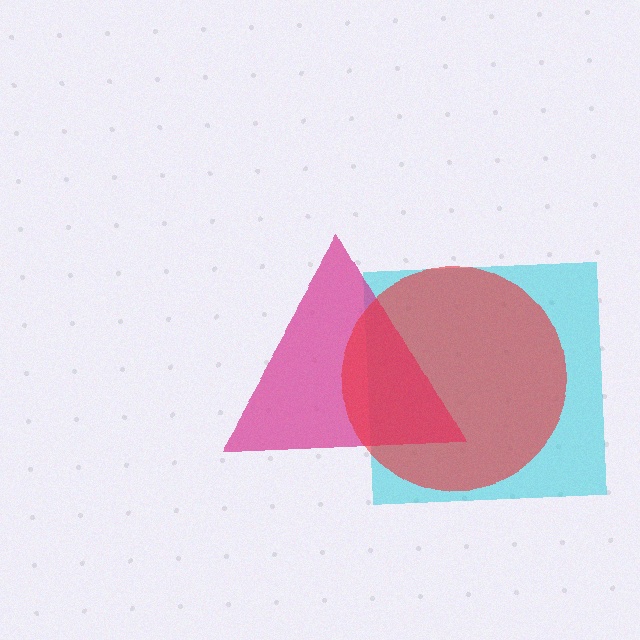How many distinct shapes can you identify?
There are 3 distinct shapes: a cyan square, a magenta triangle, a red circle.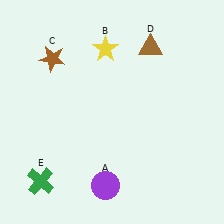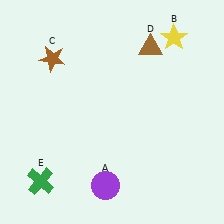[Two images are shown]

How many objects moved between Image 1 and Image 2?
1 object moved between the two images.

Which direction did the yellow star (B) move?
The yellow star (B) moved right.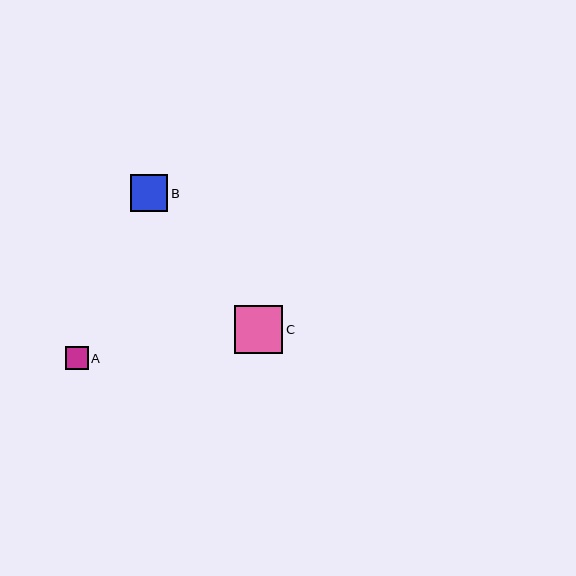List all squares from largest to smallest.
From largest to smallest: C, B, A.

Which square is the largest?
Square C is the largest with a size of approximately 48 pixels.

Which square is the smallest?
Square A is the smallest with a size of approximately 23 pixels.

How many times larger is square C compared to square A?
Square C is approximately 2.1 times the size of square A.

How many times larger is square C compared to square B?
Square C is approximately 1.3 times the size of square B.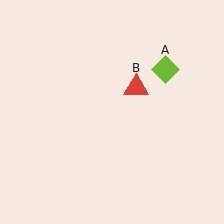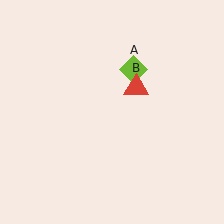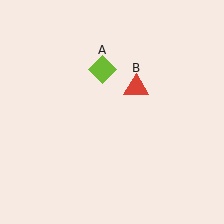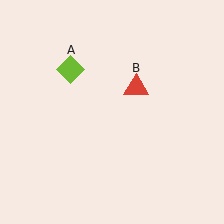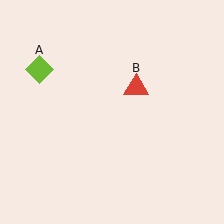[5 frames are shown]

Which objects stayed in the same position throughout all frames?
Red triangle (object B) remained stationary.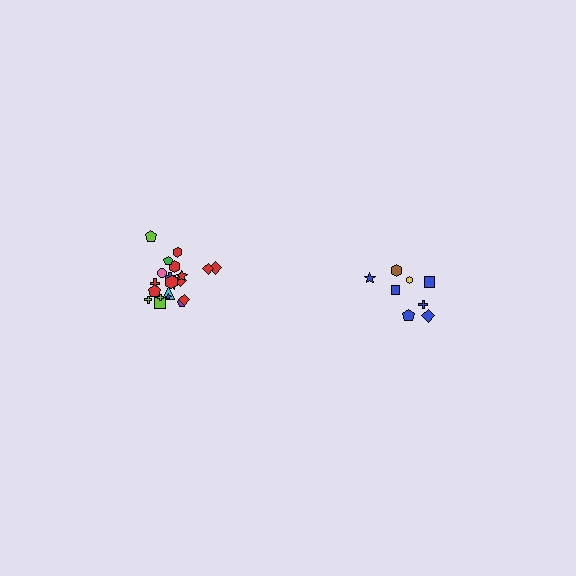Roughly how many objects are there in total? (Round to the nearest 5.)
Roughly 30 objects in total.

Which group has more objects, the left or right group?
The left group.